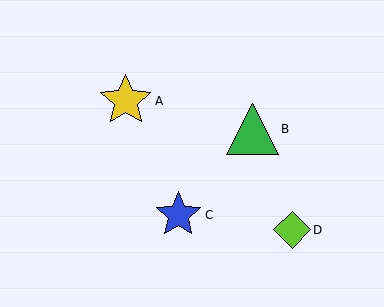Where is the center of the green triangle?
The center of the green triangle is at (253, 129).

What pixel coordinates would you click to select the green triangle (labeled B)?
Click at (253, 129) to select the green triangle B.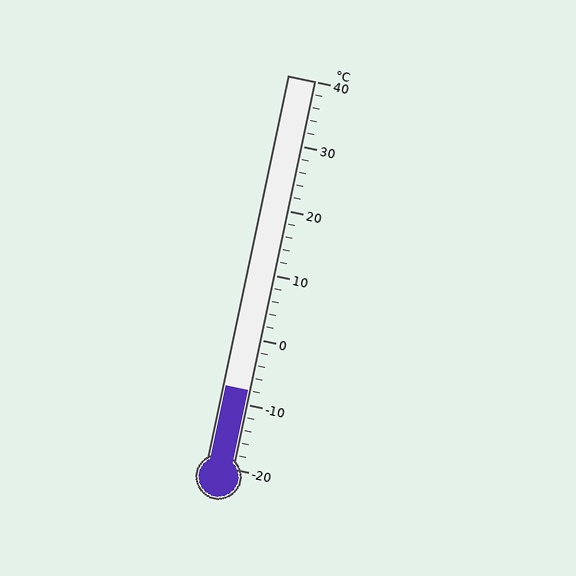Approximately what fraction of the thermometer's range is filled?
The thermometer is filled to approximately 20% of its range.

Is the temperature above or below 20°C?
The temperature is below 20°C.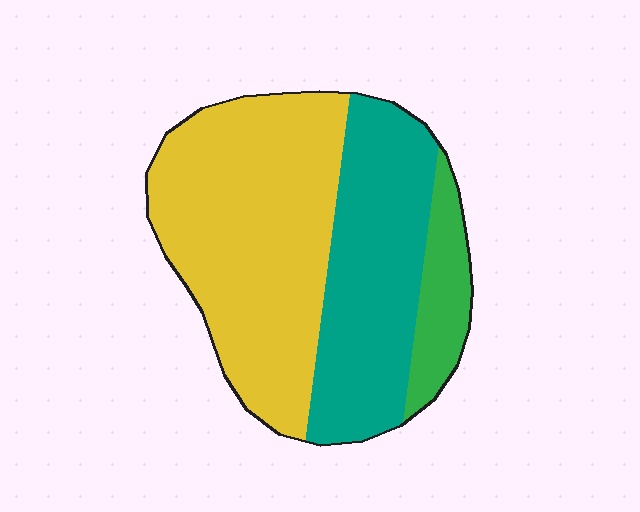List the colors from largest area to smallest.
From largest to smallest: yellow, teal, green.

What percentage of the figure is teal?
Teal takes up between a third and a half of the figure.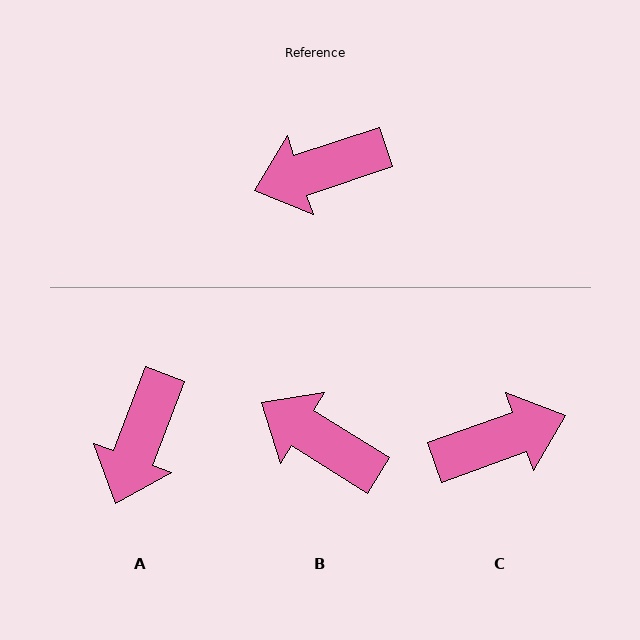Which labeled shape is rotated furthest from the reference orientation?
C, about 178 degrees away.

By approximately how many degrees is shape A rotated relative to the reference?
Approximately 51 degrees counter-clockwise.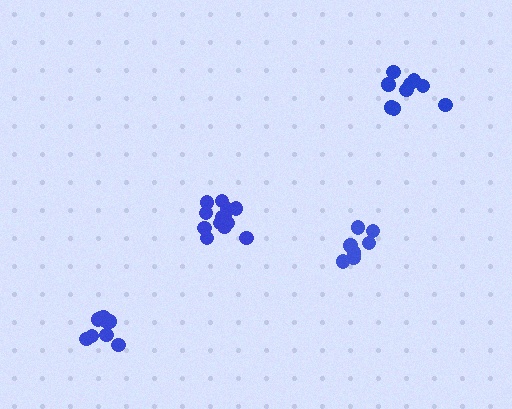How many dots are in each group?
Group 1: 10 dots, Group 2: 9 dots, Group 3: 13 dots, Group 4: 7 dots (39 total).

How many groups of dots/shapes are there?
There are 4 groups.